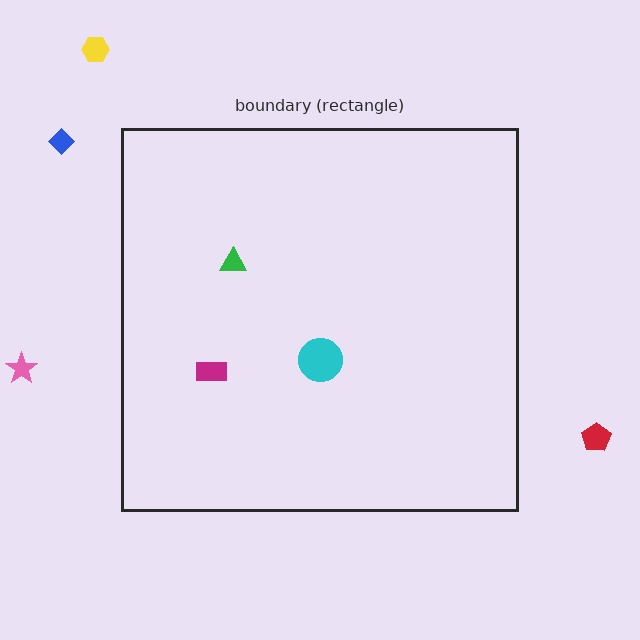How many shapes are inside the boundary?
3 inside, 4 outside.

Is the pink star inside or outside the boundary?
Outside.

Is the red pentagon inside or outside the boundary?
Outside.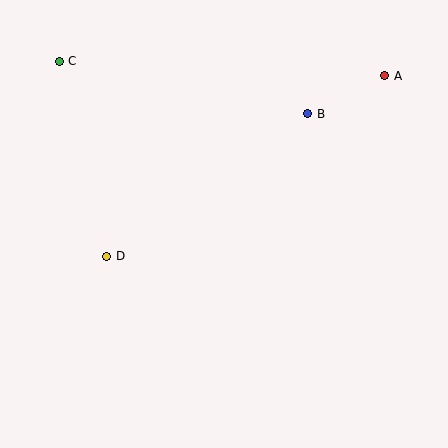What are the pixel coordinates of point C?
Point C is at (59, 61).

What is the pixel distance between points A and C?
The distance between A and C is 326 pixels.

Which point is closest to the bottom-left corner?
Point D is closest to the bottom-left corner.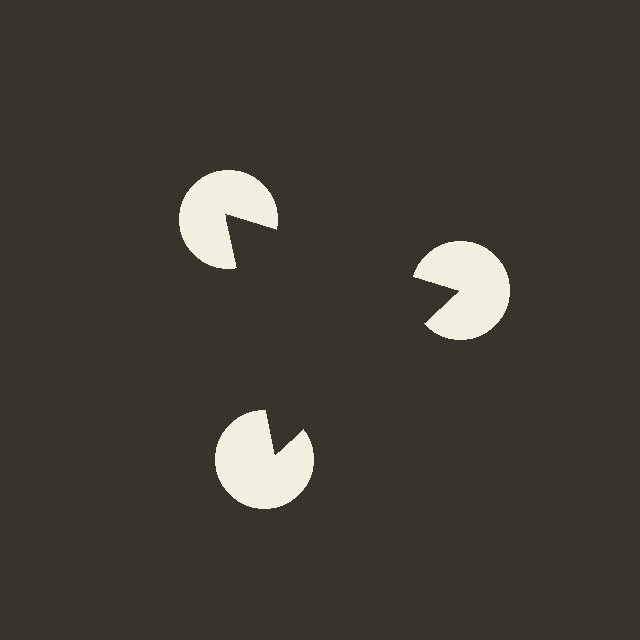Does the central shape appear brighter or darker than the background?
It typically appears slightly darker than the background, even though no actual brightness change is drawn.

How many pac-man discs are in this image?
There are 3 — one at each vertex of the illusory triangle.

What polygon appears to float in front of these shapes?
An illusory triangle — its edges are inferred from the aligned wedge cuts in the pac-man discs, not physically drawn.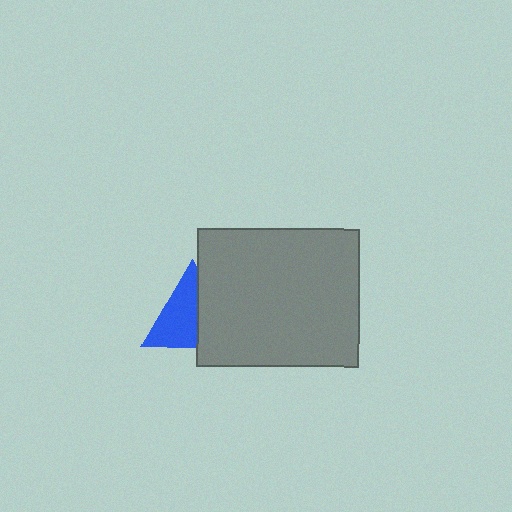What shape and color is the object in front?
The object in front is a gray rectangle.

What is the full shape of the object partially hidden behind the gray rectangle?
The partially hidden object is a blue triangle.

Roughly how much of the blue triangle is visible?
About half of it is visible (roughly 60%).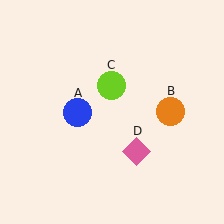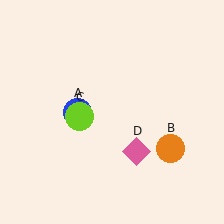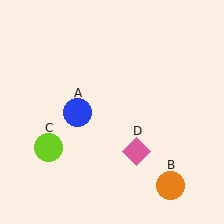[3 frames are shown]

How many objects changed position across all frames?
2 objects changed position: orange circle (object B), lime circle (object C).